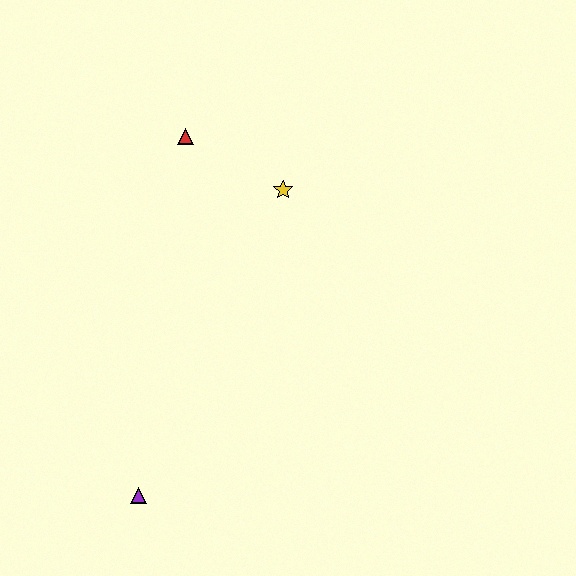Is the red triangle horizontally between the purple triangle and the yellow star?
Yes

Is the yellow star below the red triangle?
Yes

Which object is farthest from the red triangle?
The purple triangle is farthest from the red triangle.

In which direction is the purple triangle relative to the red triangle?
The purple triangle is below the red triangle.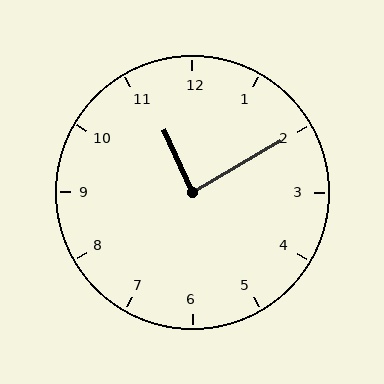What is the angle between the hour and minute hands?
Approximately 85 degrees.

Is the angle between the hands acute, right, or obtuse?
It is right.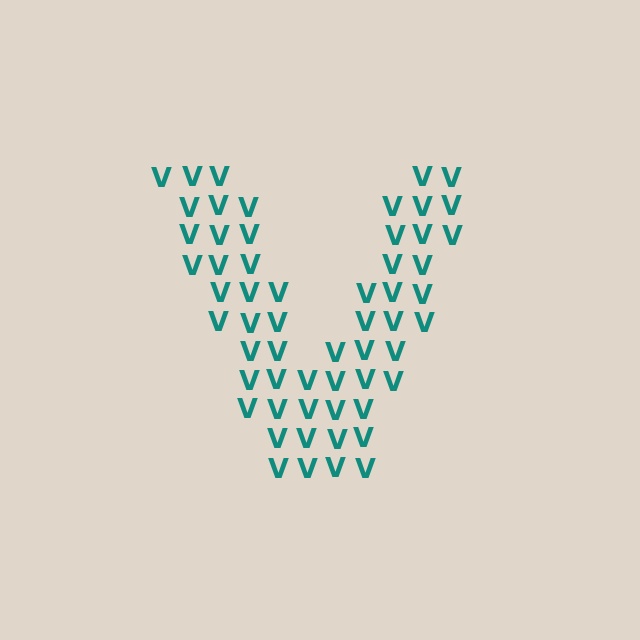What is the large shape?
The large shape is the letter V.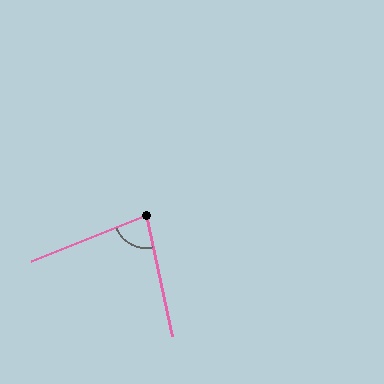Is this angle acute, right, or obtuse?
It is acute.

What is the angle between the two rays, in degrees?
Approximately 81 degrees.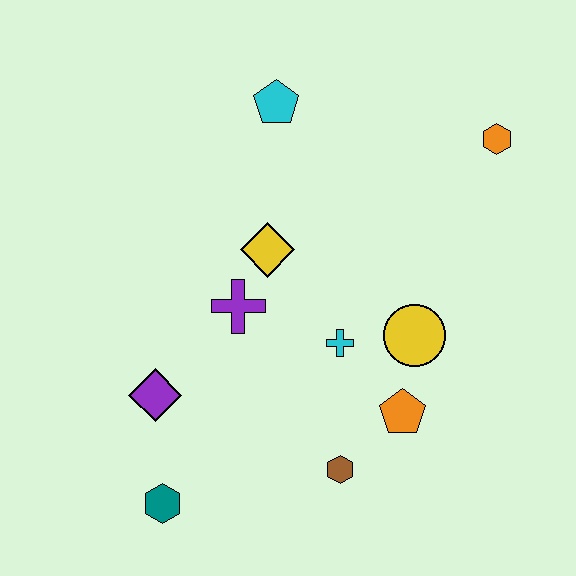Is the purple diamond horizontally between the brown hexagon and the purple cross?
No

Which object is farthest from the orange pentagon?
The cyan pentagon is farthest from the orange pentagon.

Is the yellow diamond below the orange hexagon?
Yes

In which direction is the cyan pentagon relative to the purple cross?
The cyan pentagon is above the purple cross.